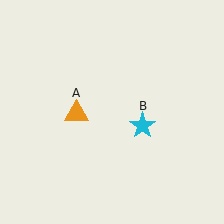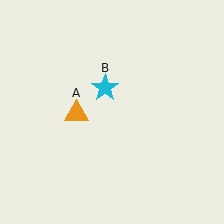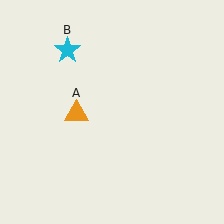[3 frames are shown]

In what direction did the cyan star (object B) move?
The cyan star (object B) moved up and to the left.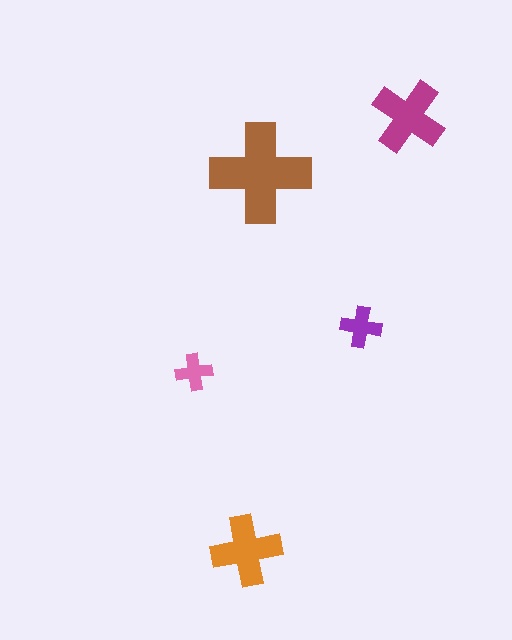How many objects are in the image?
There are 5 objects in the image.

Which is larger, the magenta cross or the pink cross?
The magenta one.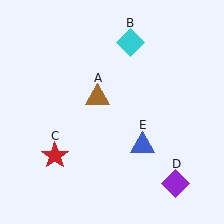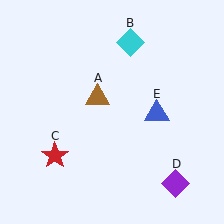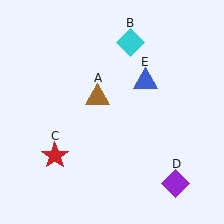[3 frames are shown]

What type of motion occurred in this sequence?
The blue triangle (object E) rotated counterclockwise around the center of the scene.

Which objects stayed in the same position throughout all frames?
Brown triangle (object A) and cyan diamond (object B) and red star (object C) and purple diamond (object D) remained stationary.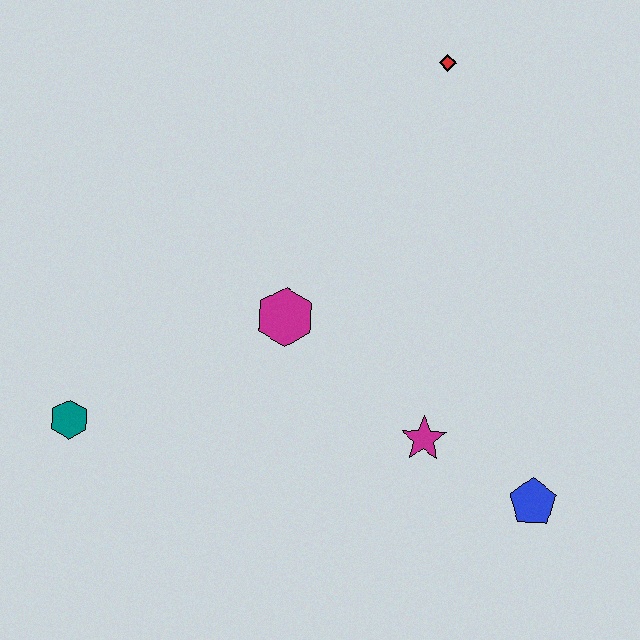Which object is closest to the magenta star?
The blue pentagon is closest to the magenta star.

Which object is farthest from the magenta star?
The red diamond is farthest from the magenta star.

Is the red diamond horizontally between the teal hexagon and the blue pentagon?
Yes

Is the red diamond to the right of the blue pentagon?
No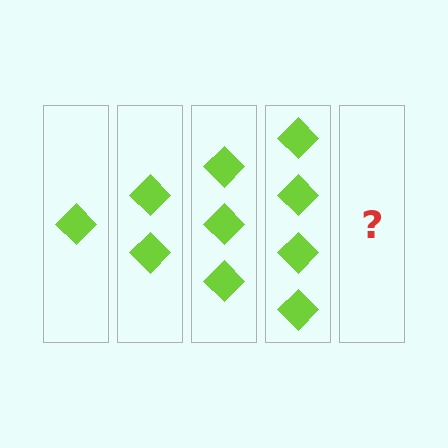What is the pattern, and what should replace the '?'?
The pattern is that each step adds one more diamond. The '?' should be 5 diamonds.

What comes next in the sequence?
The next element should be 5 diamonds.